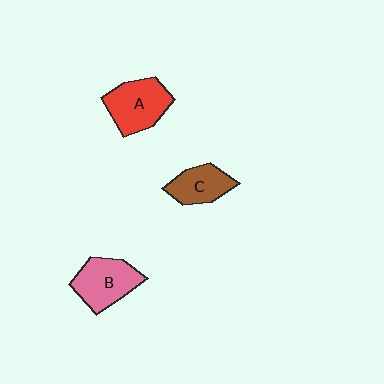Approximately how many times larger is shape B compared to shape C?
Approximately 1.3 times.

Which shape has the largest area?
Shape A (red).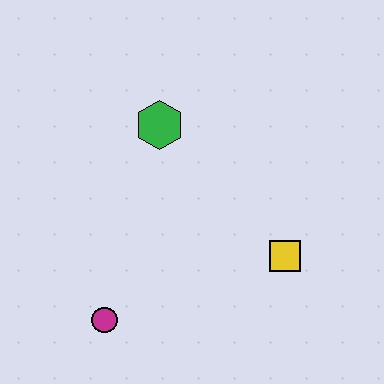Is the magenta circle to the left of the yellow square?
Yes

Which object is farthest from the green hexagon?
The magenta circle is farthest from the green hexagon.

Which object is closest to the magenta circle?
The yellow square is closest to the magenta circle.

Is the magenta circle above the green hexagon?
No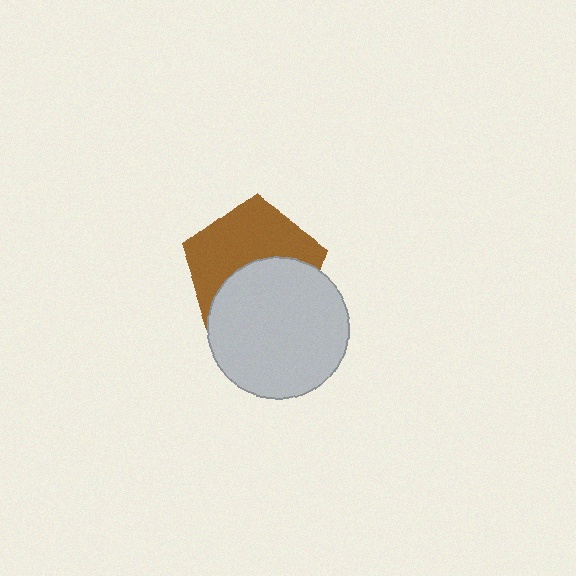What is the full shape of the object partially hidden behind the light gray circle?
The partially hidden object is a brown pentagon.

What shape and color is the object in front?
The object in front is a light gray circle.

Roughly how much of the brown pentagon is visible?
About half of it is visible (roughly 53%).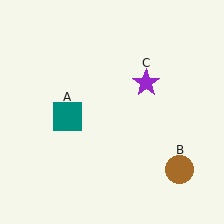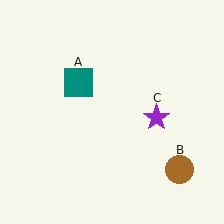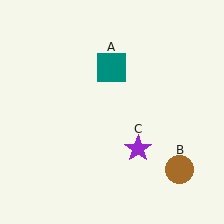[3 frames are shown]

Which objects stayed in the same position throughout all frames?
Brown circle (object B) remained stationary.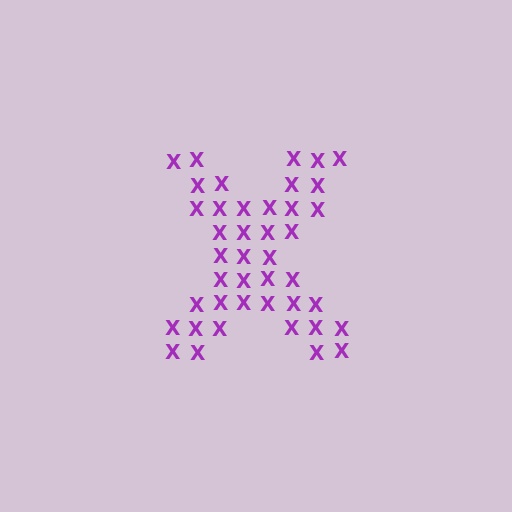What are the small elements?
The small elements are letter X's.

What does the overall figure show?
The overall figure shows the letter X.